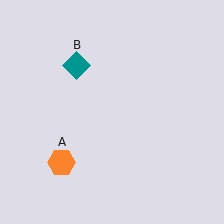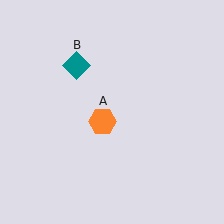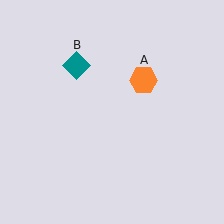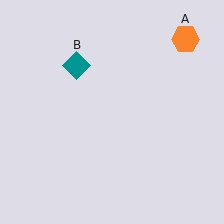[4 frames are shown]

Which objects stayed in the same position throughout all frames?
Teal diamond (object B) remained stationary.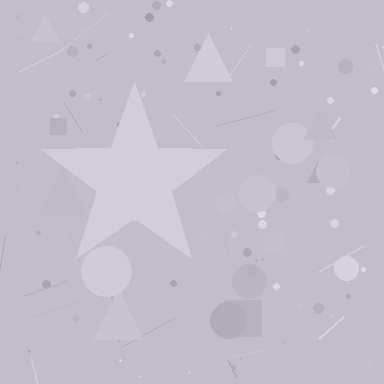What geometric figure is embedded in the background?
A star is embedded in the background.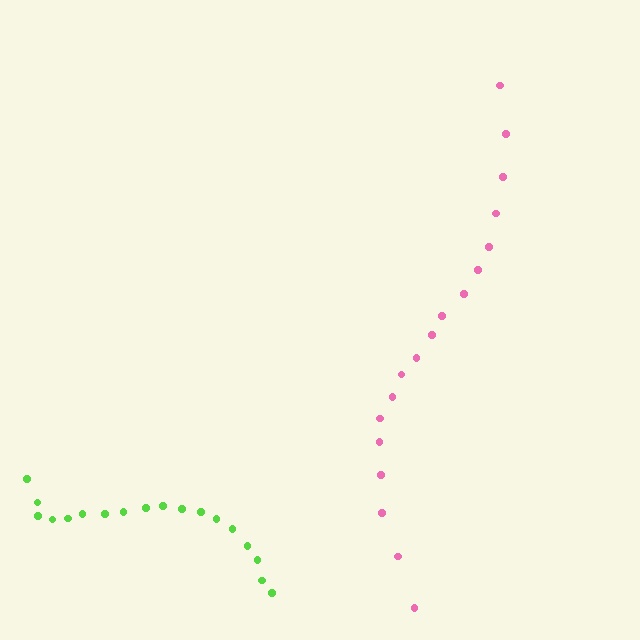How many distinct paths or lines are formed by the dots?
There are 2 distinct paths.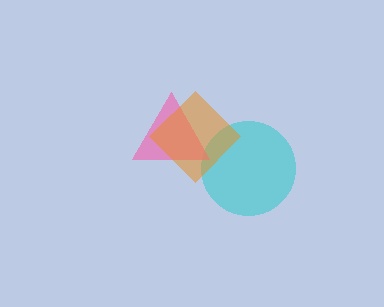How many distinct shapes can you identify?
There are 3 distinct shapes: a cyan circle, a pink triangle, an orange diamond.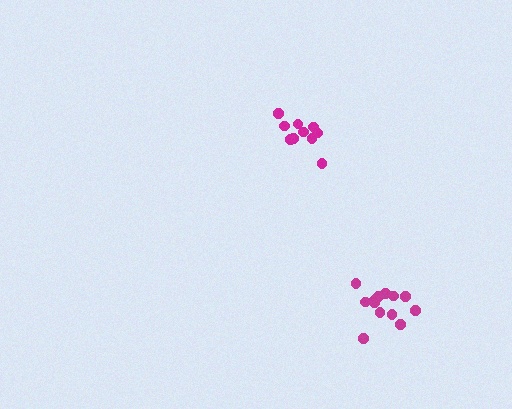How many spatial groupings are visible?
There are 2 spatial groupings.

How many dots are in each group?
Group 1: 13 dots, Group 2: 10 dots (23 total).